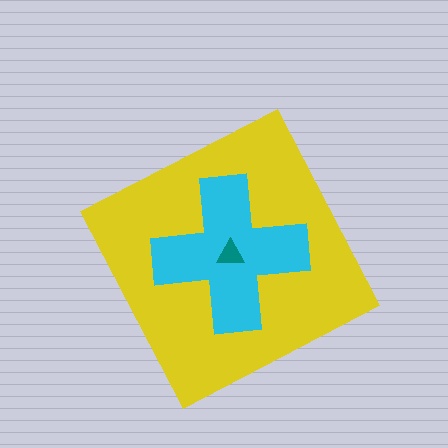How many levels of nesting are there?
3.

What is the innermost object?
The teal triangle.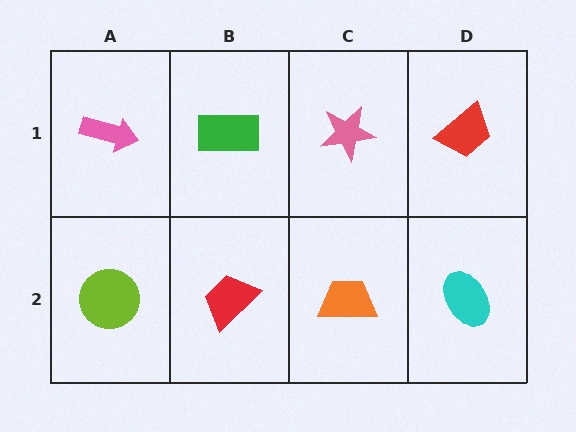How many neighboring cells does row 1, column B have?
3.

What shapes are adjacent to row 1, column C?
An orange trapezoid (row 2, column C), a green rectangle (row 1, column B), a red trapezoid (row 1, column D).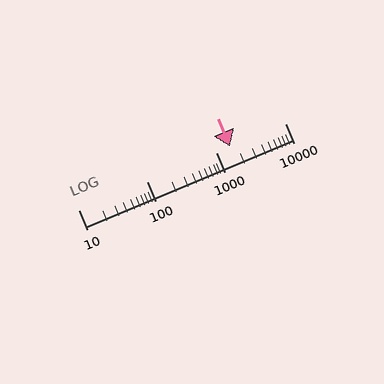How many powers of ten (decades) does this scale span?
The scale spans 3 decades, from 10 to 10000.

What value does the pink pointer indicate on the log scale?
The pointer indicates approximately 1600.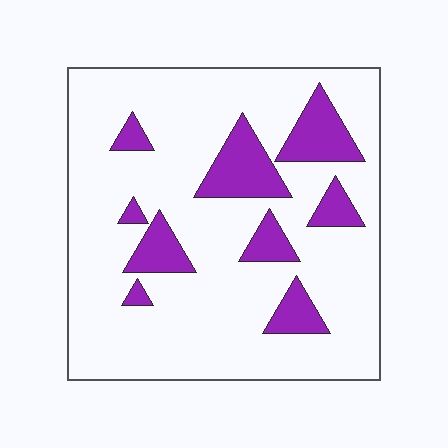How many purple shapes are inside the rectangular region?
9.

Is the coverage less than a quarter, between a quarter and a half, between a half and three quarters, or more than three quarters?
Less than a quarter.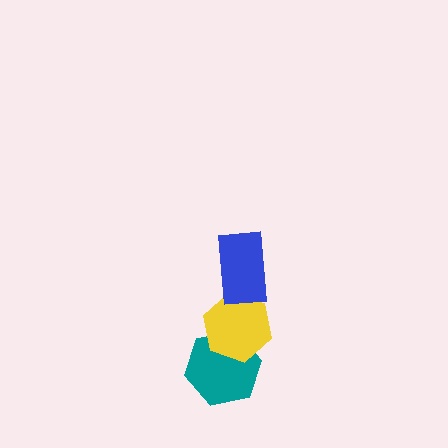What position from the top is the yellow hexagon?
The yellow hexagon is 2nd from the top.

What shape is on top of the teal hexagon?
The yellow hexagon is on top of the teal hexagon.